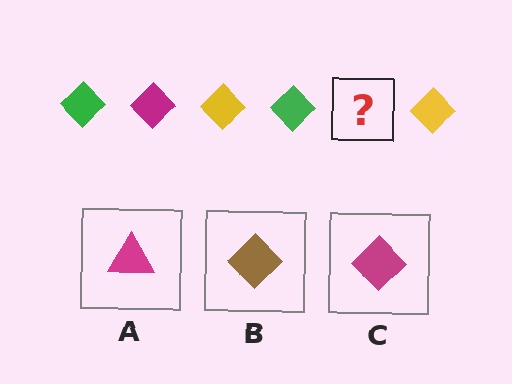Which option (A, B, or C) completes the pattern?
C.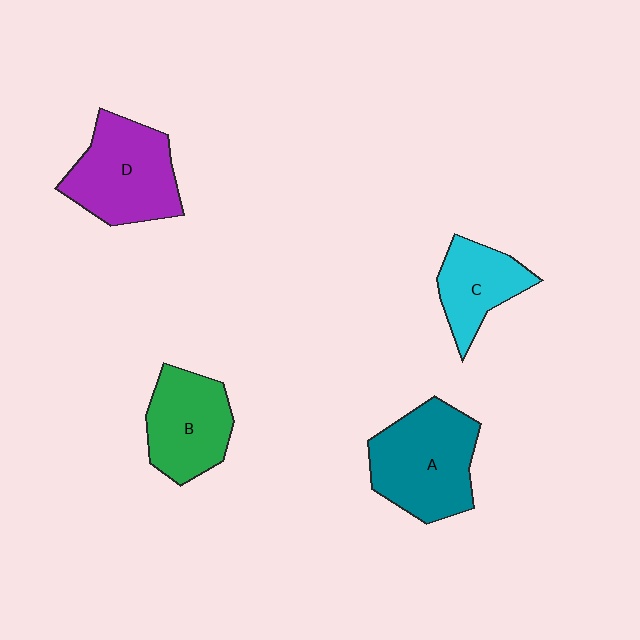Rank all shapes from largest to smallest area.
From largest to smallest: A (teal), D (purple), B (green), C (cyan).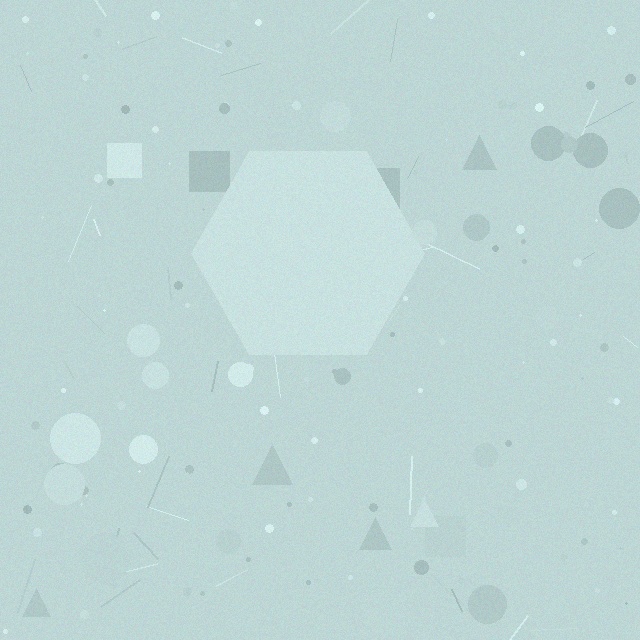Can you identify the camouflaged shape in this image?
The camouflaged shape is a hexagon.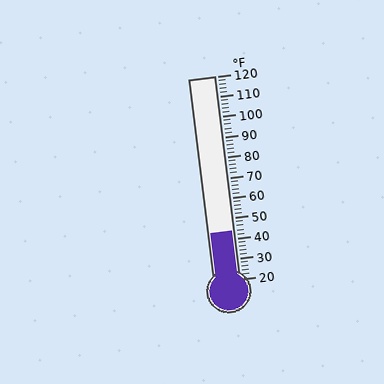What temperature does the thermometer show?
The thermometer shows approximately 44°F.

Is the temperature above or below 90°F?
The temperature is below 90°F.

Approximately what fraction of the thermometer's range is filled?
The thermometer is filled to approximately 25% of its range.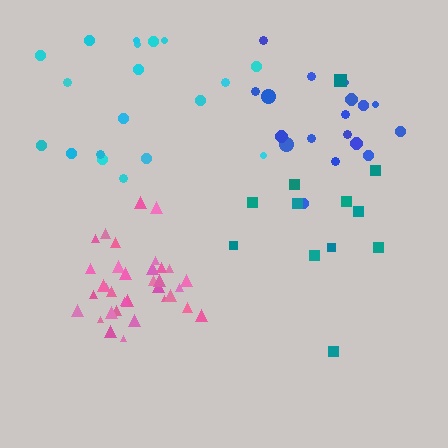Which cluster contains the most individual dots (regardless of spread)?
Pink (34).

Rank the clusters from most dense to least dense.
pink, blue, cyan, teal.